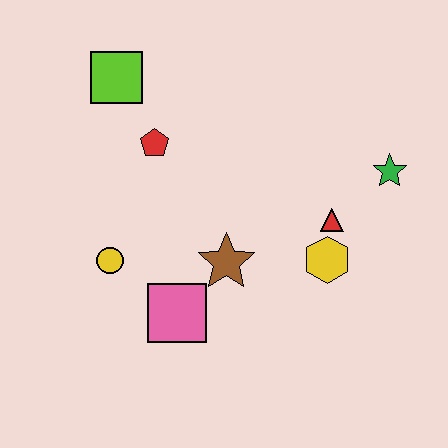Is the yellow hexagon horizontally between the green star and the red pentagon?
Yes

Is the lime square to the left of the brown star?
Yes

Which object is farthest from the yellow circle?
The green star is farthest from the yellow circle.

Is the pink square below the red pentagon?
Yes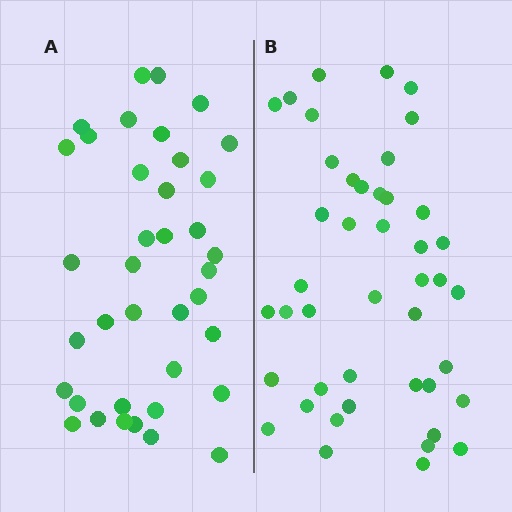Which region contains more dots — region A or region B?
Region B (the right region) has more dots.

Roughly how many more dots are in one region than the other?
Region B has about 6 more dots than region A.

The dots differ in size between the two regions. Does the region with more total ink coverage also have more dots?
No. Region A has more total ink coverage because its dots are larger, but region B actually contains more individual dots. Total area can be misleading — the number of items is what matters here.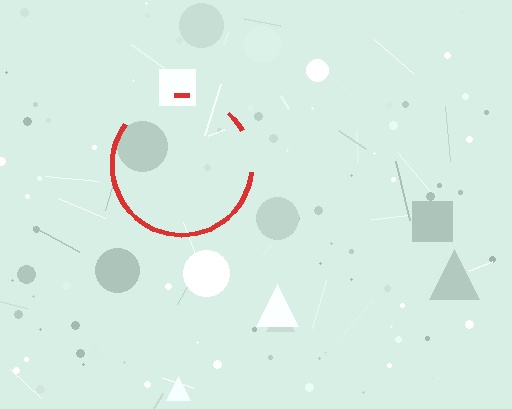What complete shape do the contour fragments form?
The contour fragments form a circle.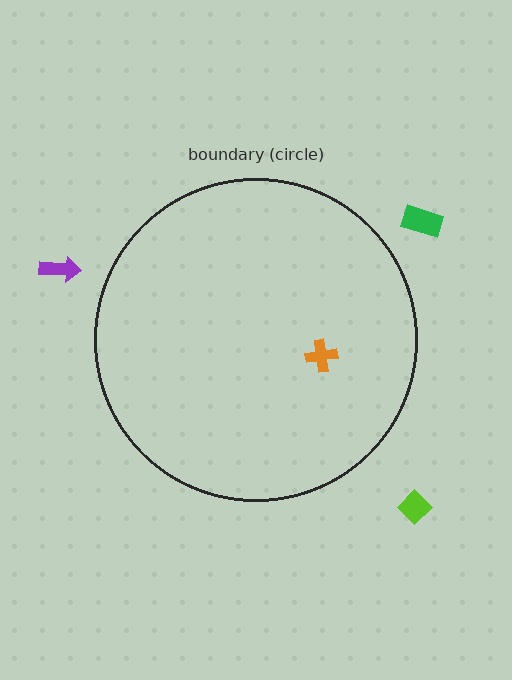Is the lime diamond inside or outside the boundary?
Outside.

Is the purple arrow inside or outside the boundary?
Outside.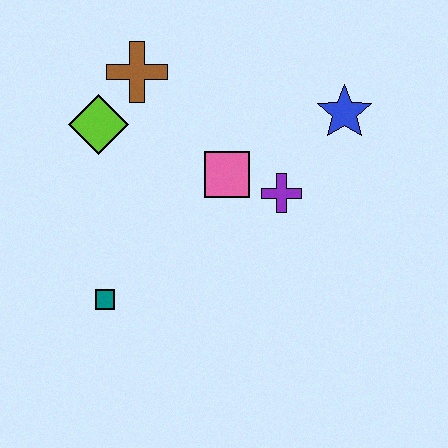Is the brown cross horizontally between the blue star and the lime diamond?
Yes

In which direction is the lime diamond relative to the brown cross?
The lime diamond is below the brown cross.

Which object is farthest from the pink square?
The teal square is farthest from the pink square.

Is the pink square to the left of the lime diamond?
No